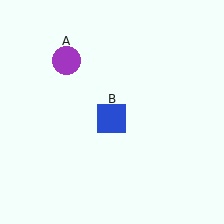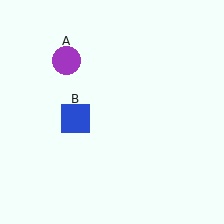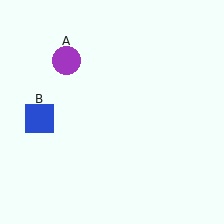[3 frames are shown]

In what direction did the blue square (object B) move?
The blue square (object B) moved left.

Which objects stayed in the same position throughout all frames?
Purple circle (object A) remained stationary.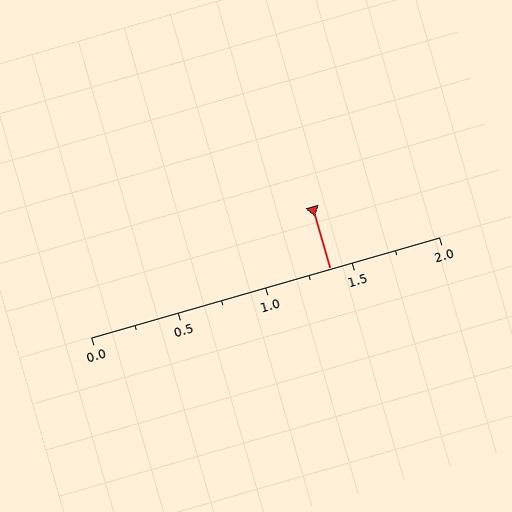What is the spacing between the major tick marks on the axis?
The major ticks are spaced 0.5 apart.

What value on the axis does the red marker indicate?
The marker indicates approximately 1.38.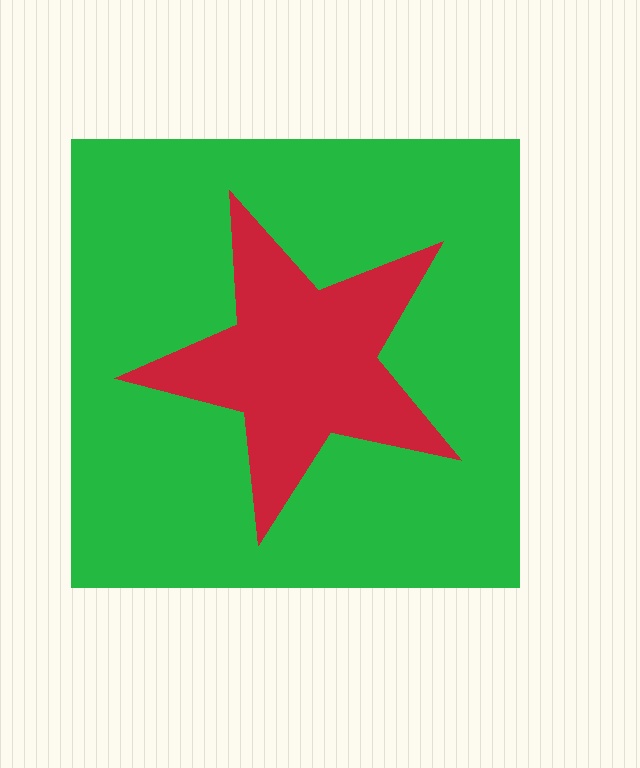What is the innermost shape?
The red star.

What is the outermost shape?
The green square.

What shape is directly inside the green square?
The red star.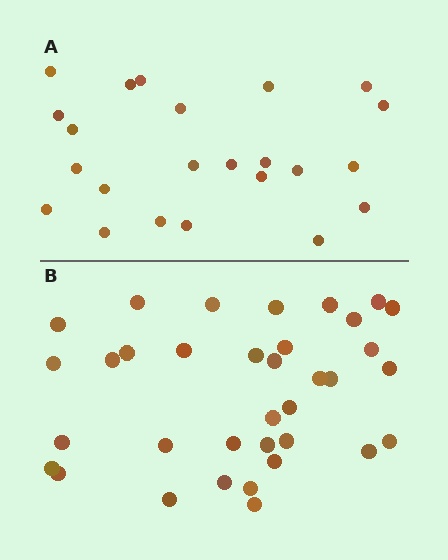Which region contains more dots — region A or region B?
Region B (the bottom region) has more dots.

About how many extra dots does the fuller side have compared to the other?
Region B has roughly 12 or so more dots than region A.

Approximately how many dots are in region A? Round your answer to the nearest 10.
About 20 dots. (The exact count is 23, which rounds to 20.)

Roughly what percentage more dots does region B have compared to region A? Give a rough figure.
About 50% more.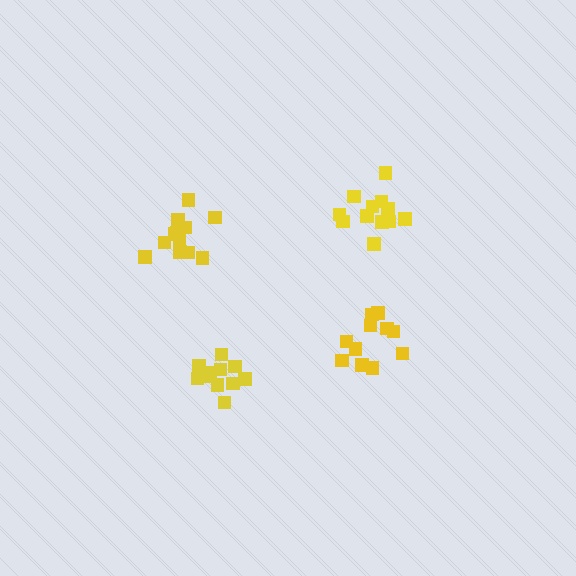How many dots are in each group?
Group 1: 11 dots, Group 2: 12 dots, Group 3: 12 dots, Group 4: 11 dots (46 total).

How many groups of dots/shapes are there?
There are 4 groups.